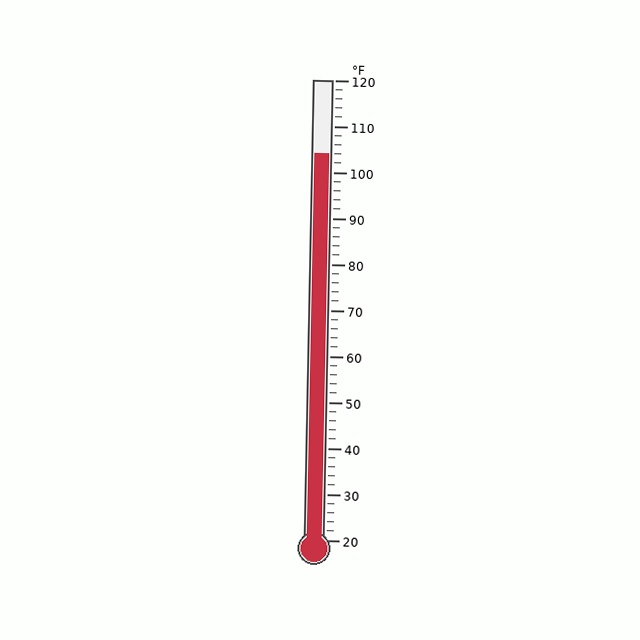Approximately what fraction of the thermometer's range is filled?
The thermometer is filled to approximately 85% of its range.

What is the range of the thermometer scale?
The thermometer scale ranges from 20°F to 120°F.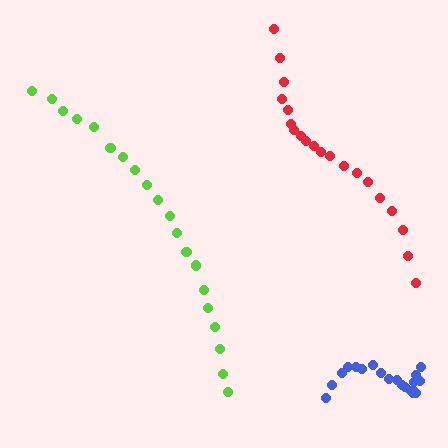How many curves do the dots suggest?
There are 3 distinct paths.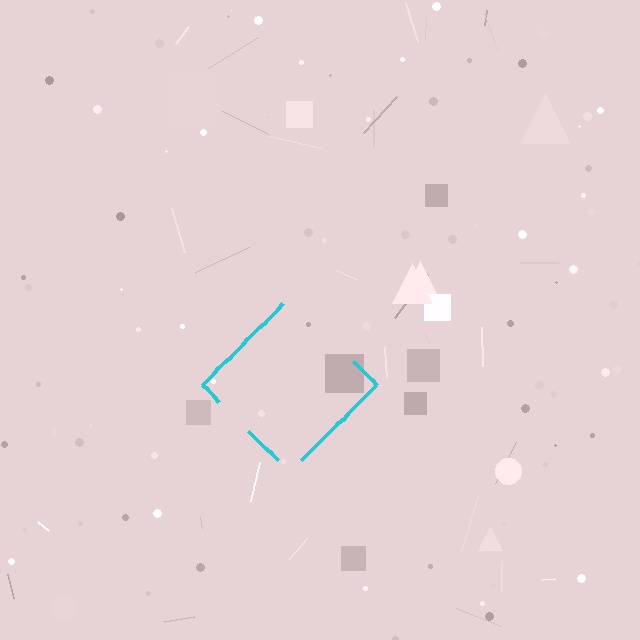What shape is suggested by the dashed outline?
The dashed outline suggests a diamond.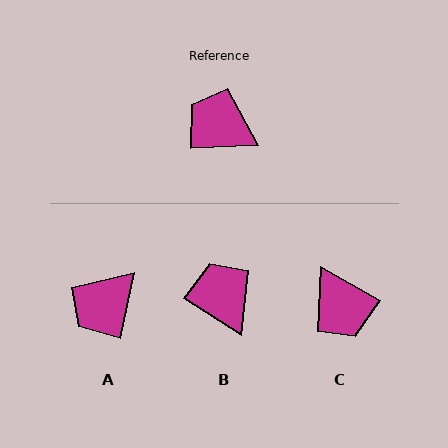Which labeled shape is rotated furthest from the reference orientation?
C, about 148 degrees away.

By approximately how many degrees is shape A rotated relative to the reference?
Approximately 75 degrees counter-clockwise.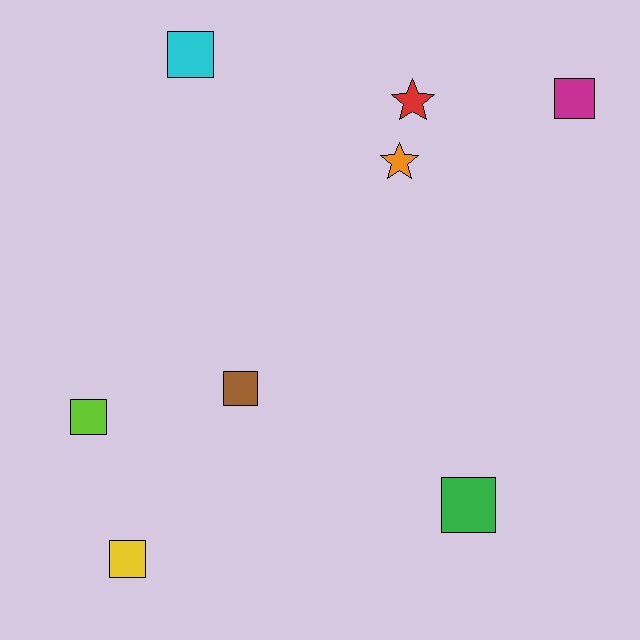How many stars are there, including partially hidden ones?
There are 2 stars.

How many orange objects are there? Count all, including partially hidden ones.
There is 1 orange object.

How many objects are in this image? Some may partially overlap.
There are 8 objects.